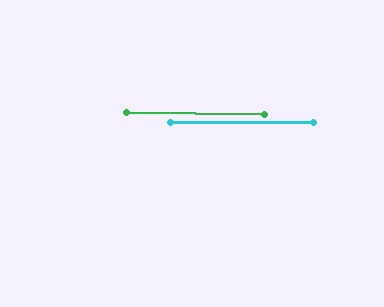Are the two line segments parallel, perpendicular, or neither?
Parallel — their directions differ by only 1.0°.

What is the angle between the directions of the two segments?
Approximately 1 degree.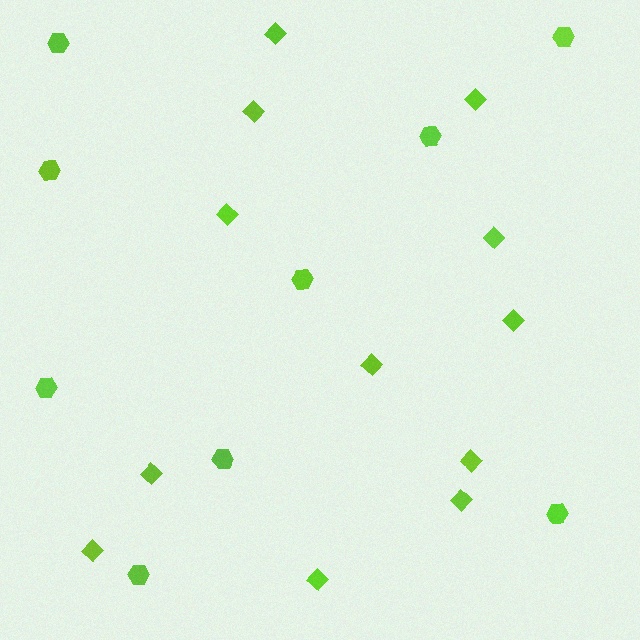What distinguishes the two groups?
There are 2 groups: one group of diamonds (12) and one group of hexagons (9).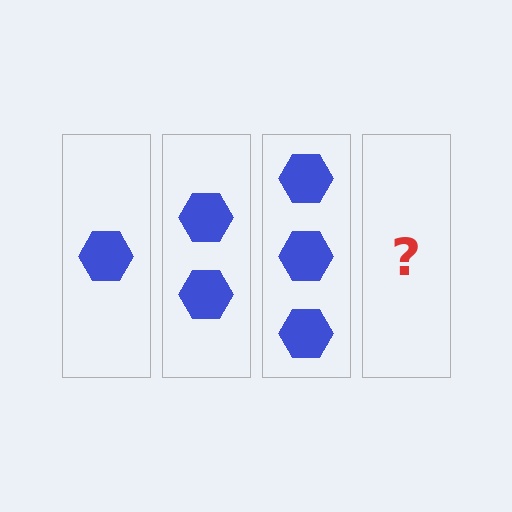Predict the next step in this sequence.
The next step is 4 hexagons.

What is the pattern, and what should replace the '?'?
The pattern is that each step adds one more hexagon. The '?' should be 4 hexagons.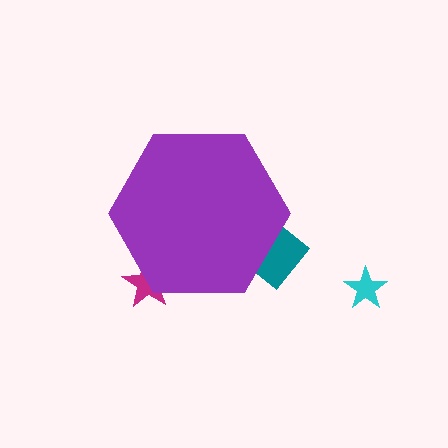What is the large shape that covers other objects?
A purple hexagon.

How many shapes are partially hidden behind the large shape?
2 shapes are partially hidden.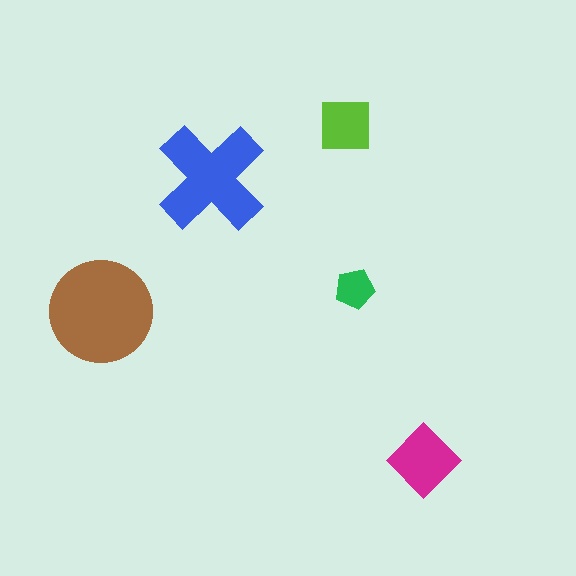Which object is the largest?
The brown circle.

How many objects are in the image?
There are 5 objects in the image.